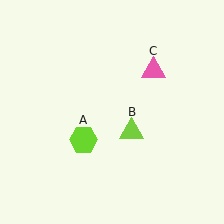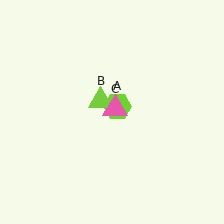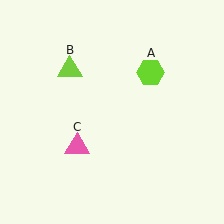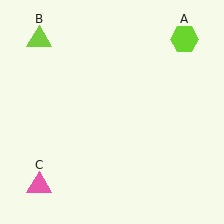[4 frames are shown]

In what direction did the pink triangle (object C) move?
The pink triangle (object C) moved down and to the left.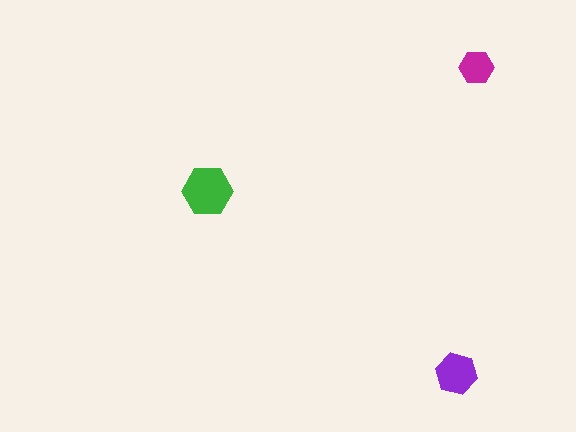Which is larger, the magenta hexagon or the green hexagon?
The green one.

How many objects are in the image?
There are 3 objects in the image.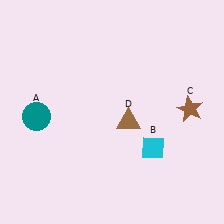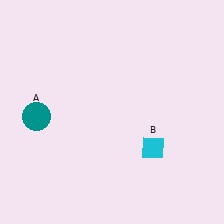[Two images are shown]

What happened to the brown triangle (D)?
The brown triangle (D) was removed in Image 2. It was in the bottom-right area of Image 1.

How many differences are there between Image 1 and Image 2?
There are 2 differences between the two images.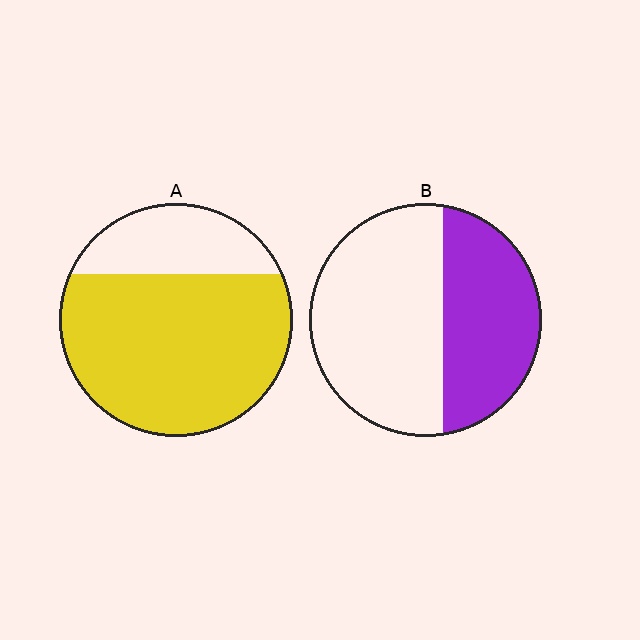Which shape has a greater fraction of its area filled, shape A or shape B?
Shape A.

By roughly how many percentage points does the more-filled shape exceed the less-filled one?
By roughly 35 percentage points (A over B).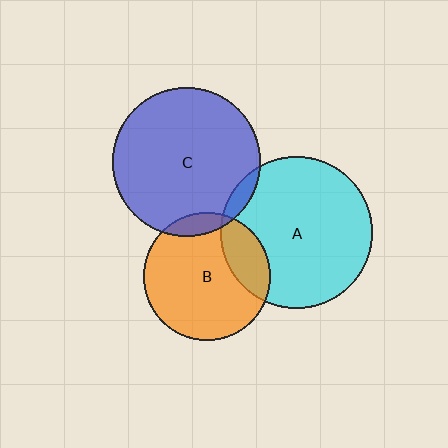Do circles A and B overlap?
Yes.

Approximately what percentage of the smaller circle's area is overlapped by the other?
Approximately 20%.